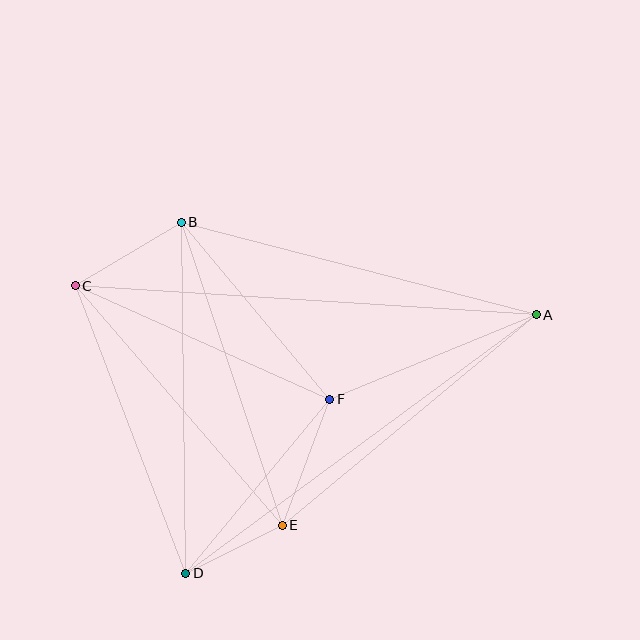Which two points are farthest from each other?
Points A and C are farthest from each other.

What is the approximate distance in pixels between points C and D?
The distance between C and D is approximately 308 pixels.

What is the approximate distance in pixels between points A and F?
The distance between A and F is approximately 223 pixels.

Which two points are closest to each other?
Points D and E are closest to each other.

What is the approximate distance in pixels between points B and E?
The distance between B and E is approximately 319 pixels.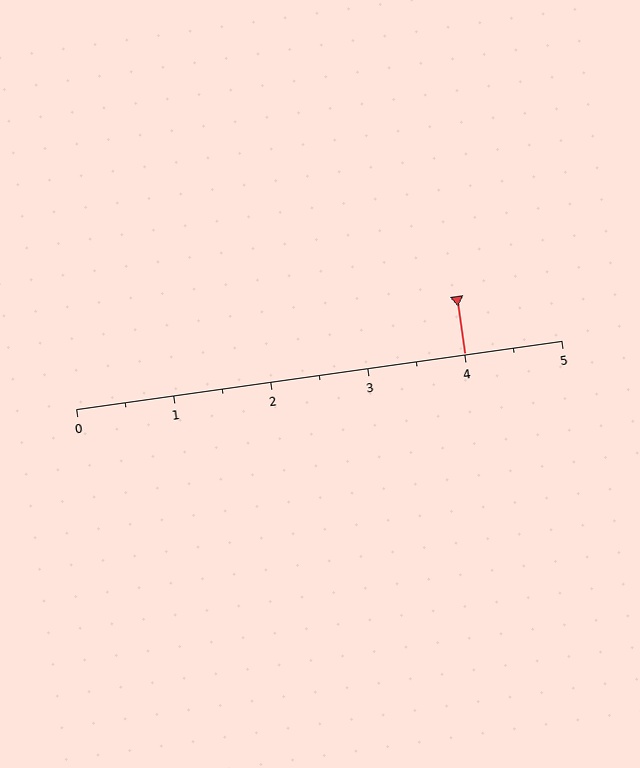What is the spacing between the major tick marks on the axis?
The major ticks are spaced 1 apart.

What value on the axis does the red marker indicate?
The marker indicates approximately 4.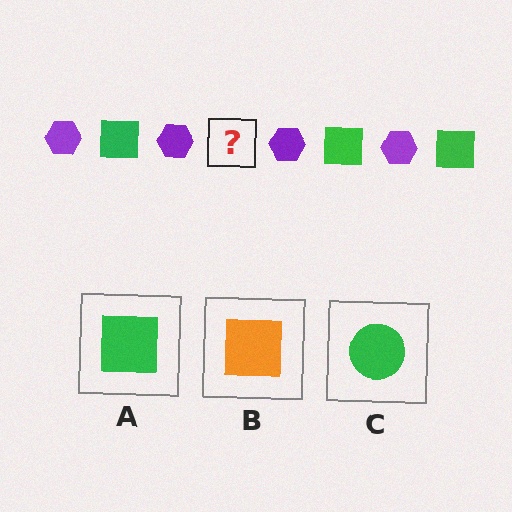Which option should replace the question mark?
Option A.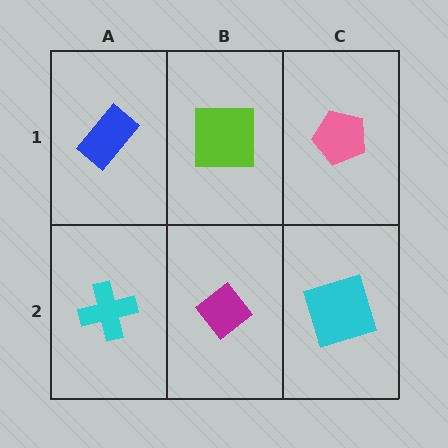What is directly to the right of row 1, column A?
A lime square.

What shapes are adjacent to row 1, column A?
A cyan cross (row 2, column A), a lime square (row 1, column B).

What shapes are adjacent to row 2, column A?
A blue rectangle (row 1, column A), a magenta diamond (row 2, column B).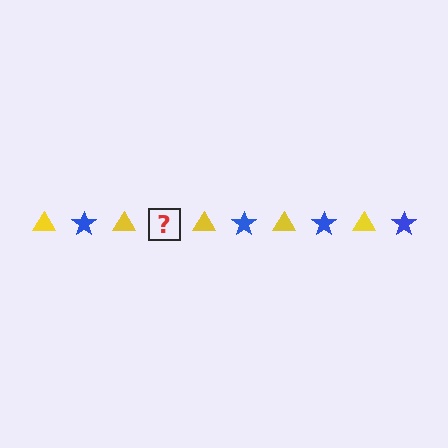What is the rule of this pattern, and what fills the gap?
The rule is that the pattern alternates between yellow triangle and blue star. The gap should be filled with a blue star.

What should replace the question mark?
The question mark should be replaced with a blue star.